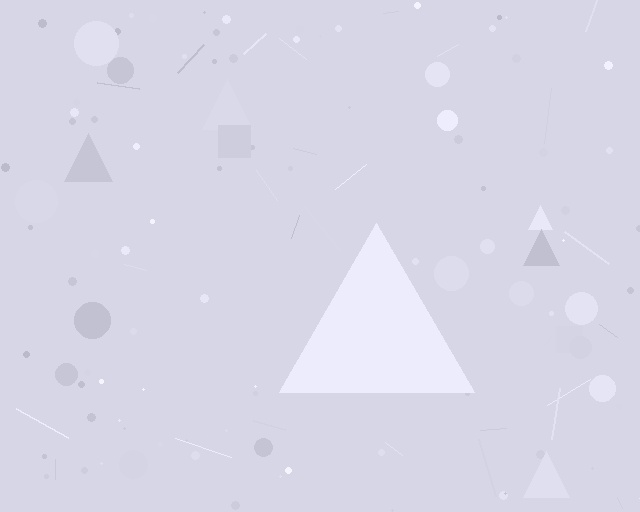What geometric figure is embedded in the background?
A triangle is embedded in the background.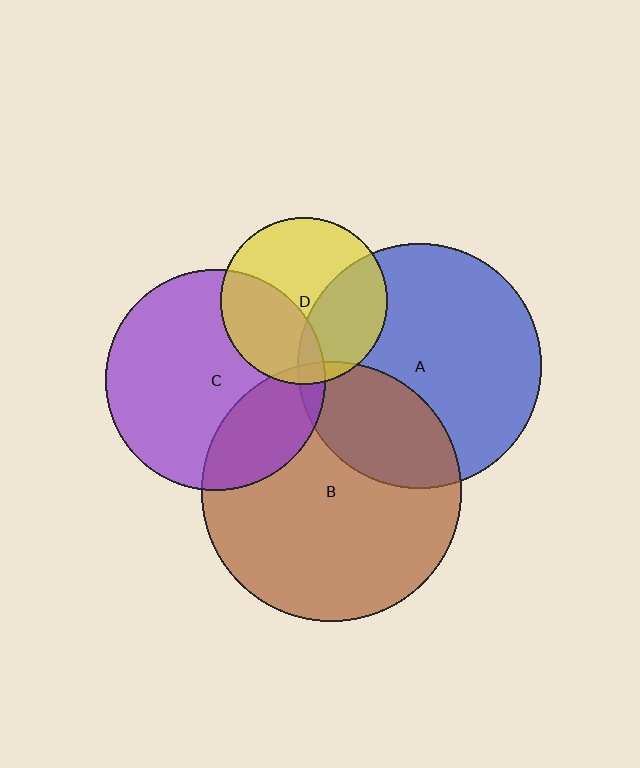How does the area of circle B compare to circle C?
Approximately 1.4 times.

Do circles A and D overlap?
Yes.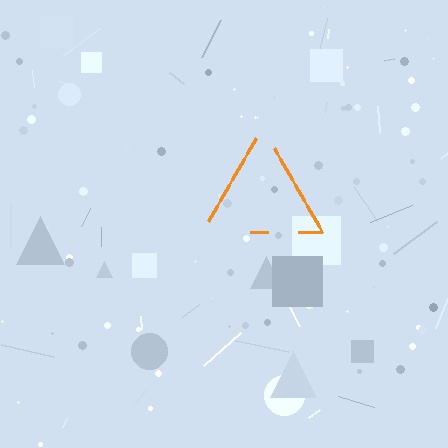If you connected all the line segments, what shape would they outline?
They would outline a triangle.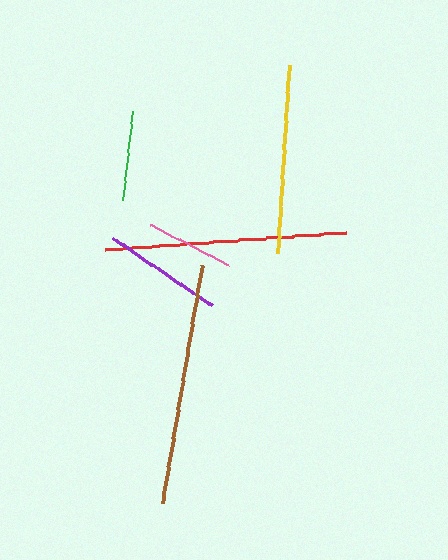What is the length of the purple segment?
The purple segment is approximately 120 pixels long.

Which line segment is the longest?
The red line is the longest at approximately 243 pixels.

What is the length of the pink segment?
The pink segment is approximately 89 pixels long.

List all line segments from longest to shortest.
From longest to shortest: red, brown, yellow, purple, green, pink.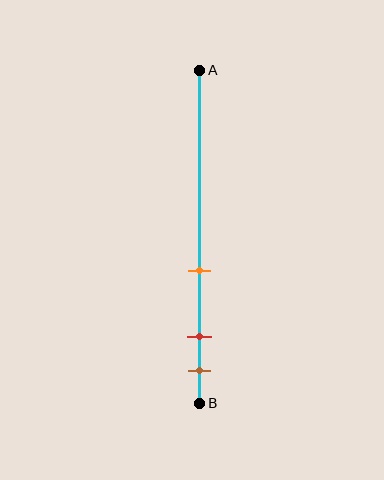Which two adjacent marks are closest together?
The red and brown marks are the closest adjacent pair.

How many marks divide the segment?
There are 3 marks dividing the segment.